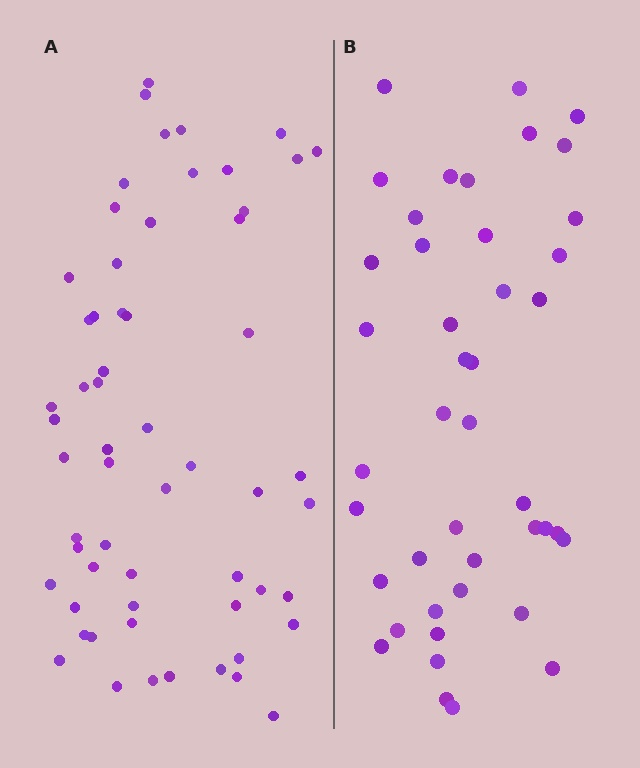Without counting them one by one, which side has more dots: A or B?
Region A (the left region) has more dots.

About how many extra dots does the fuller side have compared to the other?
Region A has approximately 15 more dots than region B.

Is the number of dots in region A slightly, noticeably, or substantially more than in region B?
Region A has noticeably more, but not dramatically so. The ratio is roughly 1.4 to 1.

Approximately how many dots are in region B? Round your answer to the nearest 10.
About 40 dots. (The exact count is 43, which rounds to 40.)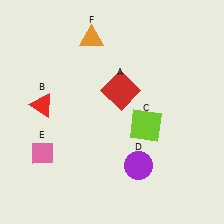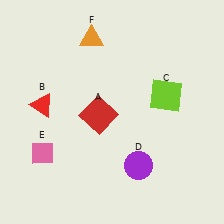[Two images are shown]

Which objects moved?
The objects that moved are: the red square (A), the lime square (C).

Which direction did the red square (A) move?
The red square (A) moved down.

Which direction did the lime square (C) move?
The lime square (C) moved up.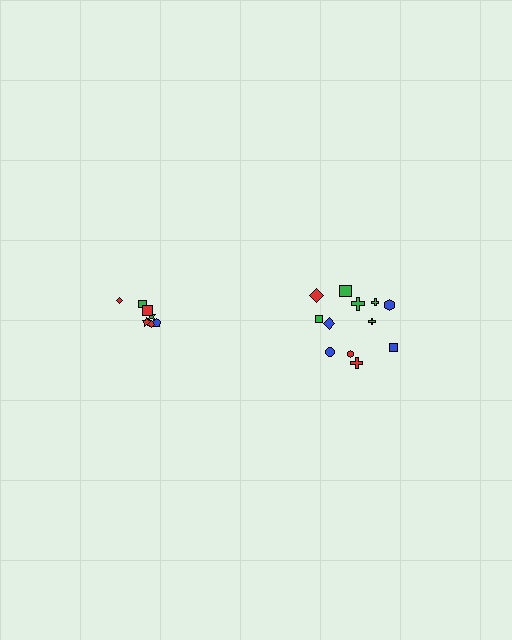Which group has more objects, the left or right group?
The right group.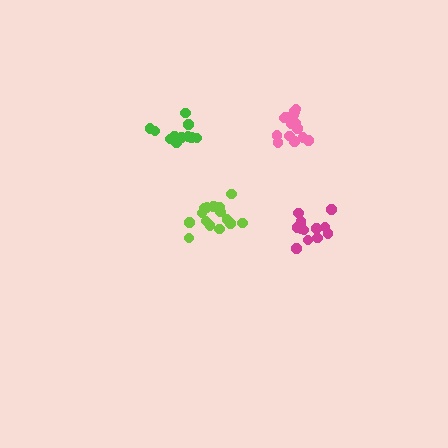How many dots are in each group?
Group 1: 13 dots, Group 2: 13 dots, Group 3: 16 dots, Group 4: 16 dots (58 total).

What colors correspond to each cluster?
The clusters are colored: magenta, green, lime, pink.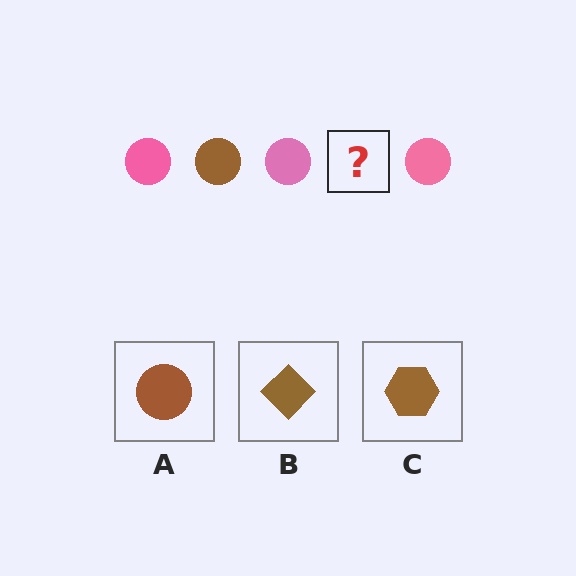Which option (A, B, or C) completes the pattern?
A.